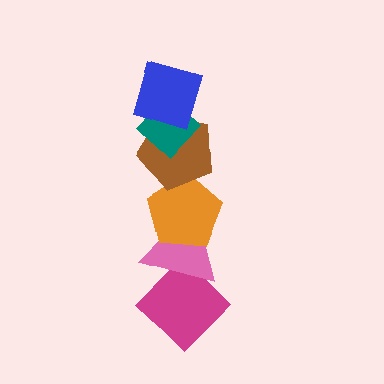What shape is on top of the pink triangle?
The orange pentagon is on top of the pink triangle.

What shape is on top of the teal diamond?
The blue square is on top of the teal diamond.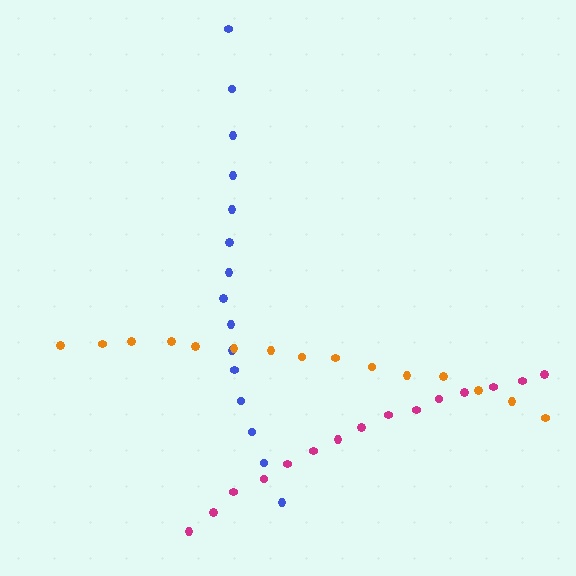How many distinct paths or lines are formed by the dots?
There are 3 distinct paths.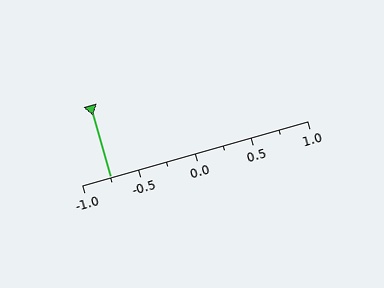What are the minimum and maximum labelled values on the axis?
The axis runs from -1.0 to 1.0.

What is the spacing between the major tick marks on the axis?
The major ticks are spaced 0.5 apart.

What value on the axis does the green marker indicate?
The marker indicates approximately -0.75.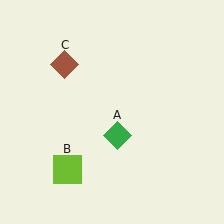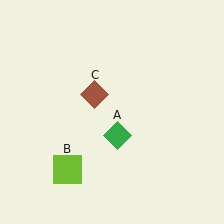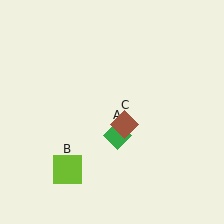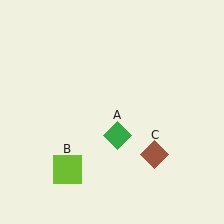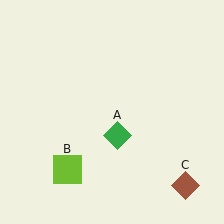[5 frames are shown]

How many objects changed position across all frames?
1 object changed position: brown diamond (object C).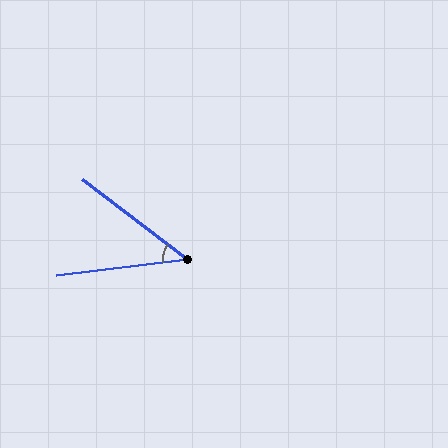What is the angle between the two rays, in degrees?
Approximately 44 degrees.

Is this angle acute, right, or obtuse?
It is acute.